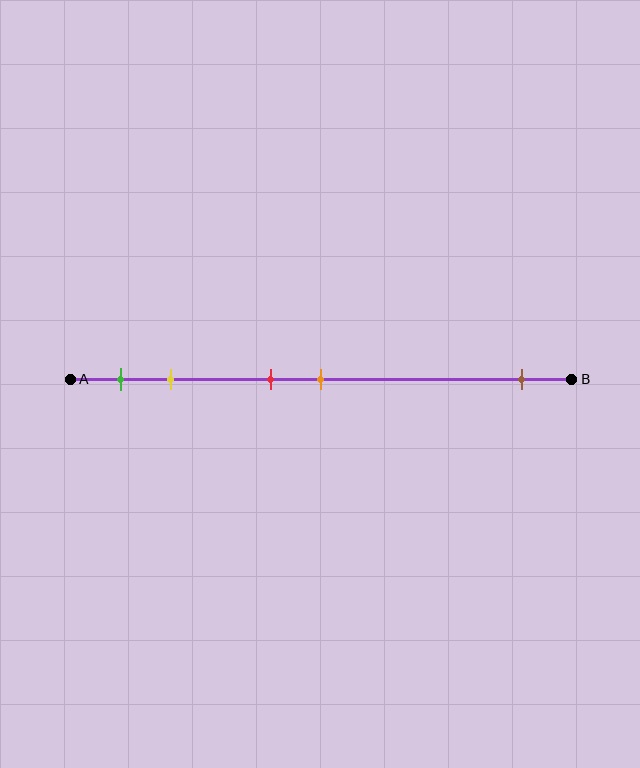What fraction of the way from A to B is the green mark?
The green mark is approximately 10% (0.1) of the way from A to B.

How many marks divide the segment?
There are 5 marks dividing the segment.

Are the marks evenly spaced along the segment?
No, the marks are not evenly spaced.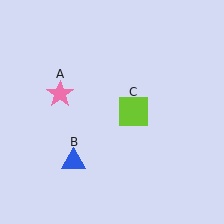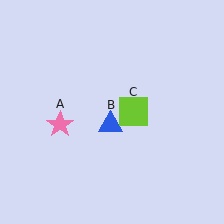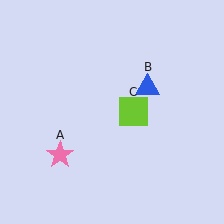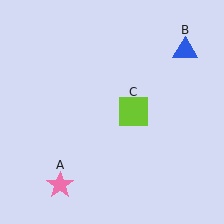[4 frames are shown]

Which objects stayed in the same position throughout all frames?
Lime square (object C) remained stationary.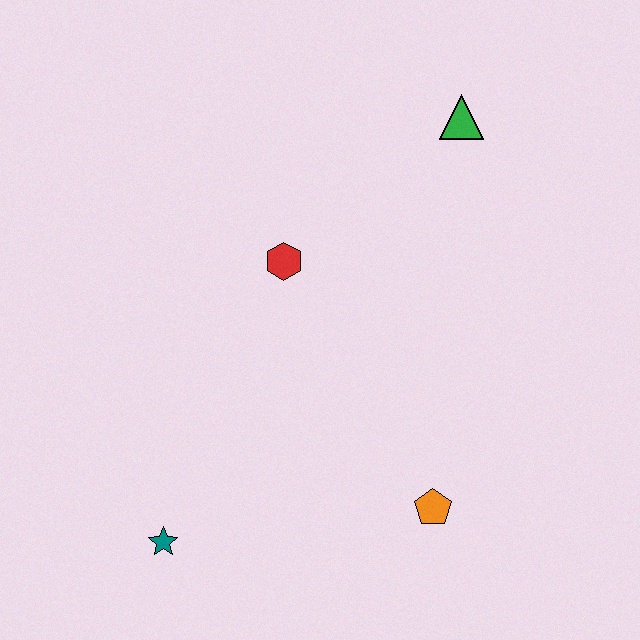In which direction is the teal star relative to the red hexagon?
The teal star is below the red hexagon.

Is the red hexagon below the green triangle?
Yes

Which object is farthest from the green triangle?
The teal star is farthest from the green triangle.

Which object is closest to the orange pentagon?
The teal star is closest to the orange pentagon.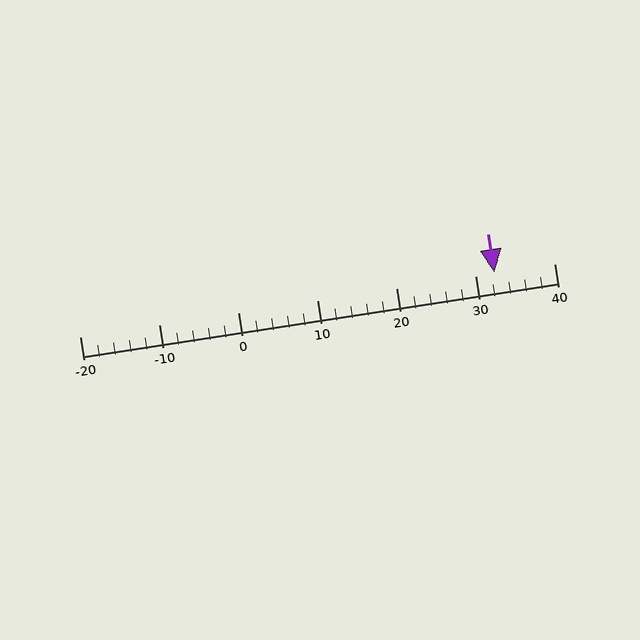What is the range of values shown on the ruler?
The ruler shows values from -20 to 40.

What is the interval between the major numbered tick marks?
The major tick marks are spaced 10 units apart.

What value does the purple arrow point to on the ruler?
The purple arrow points to approximately 32.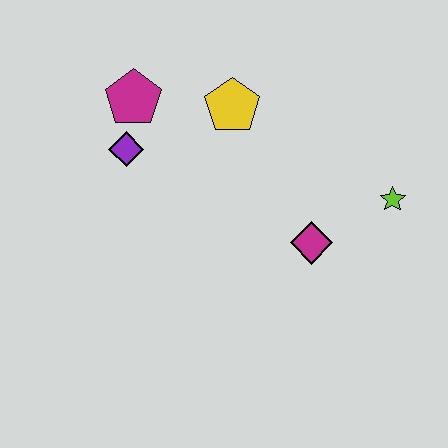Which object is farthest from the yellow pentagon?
The lime star is farthest from the yellow pentagon.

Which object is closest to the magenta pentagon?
The purple diamond is closest to the magenta pentagon.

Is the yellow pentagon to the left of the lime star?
Yes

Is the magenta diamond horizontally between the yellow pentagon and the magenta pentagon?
No